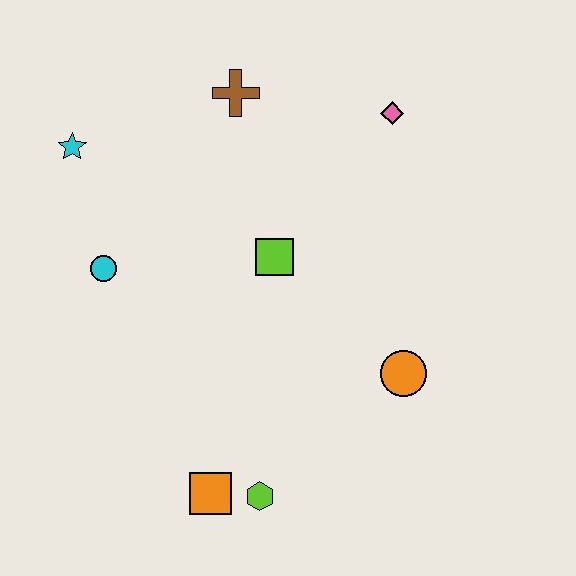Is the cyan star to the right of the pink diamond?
No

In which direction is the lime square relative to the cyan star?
The lime square is to the right of the cyan star.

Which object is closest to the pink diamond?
The brown cross is closest to the pink diamond.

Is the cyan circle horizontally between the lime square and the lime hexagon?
No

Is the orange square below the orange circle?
Yes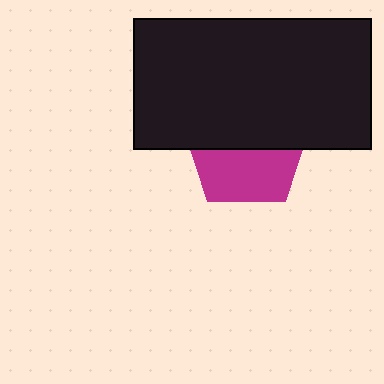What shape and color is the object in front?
The object in front is a black rectangle.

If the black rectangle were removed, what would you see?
You would see the complete magenta pentagon.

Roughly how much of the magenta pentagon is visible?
About half of it is visible (roughly 47%).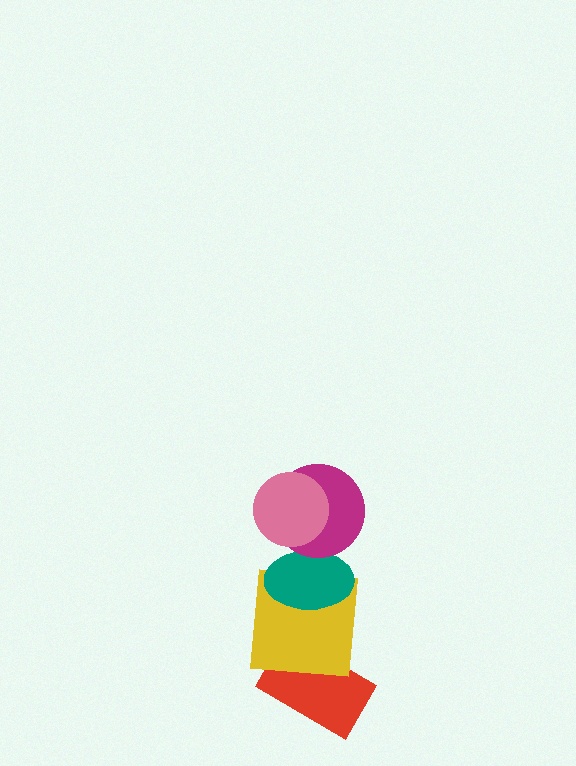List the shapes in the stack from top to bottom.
From top to bottom: the pink circle, the magenta circle, the teal ellipse, the yellow square, the red rectangle.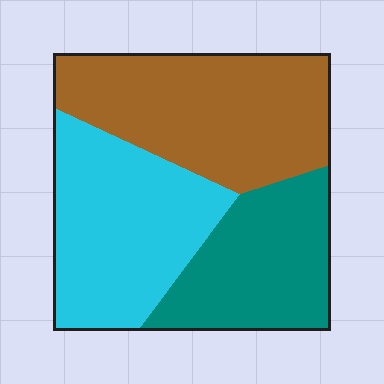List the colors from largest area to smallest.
From largest to smallest: brown, cyan, teal.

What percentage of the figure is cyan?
Cyan covers 35% of the figure.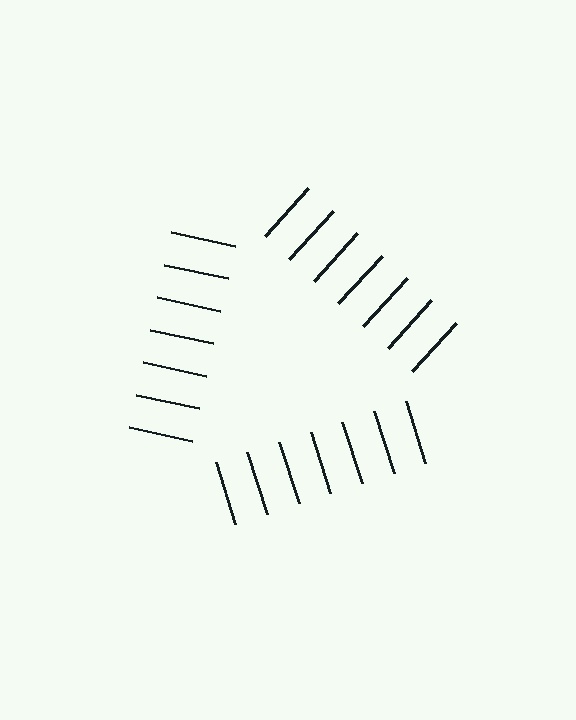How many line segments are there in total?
21 — 7 along each of the 3 edges.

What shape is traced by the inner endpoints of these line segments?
An illusory triangle — the line segments terminate on its edges but no continuous stroke is drawn.